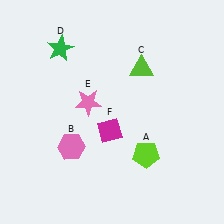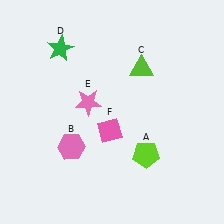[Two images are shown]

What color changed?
The diamond (F) changed from magenta in Image 1 to pink in Image 2.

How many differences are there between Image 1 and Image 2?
There is 1 difference between the two images.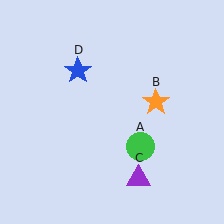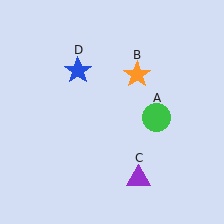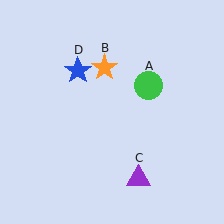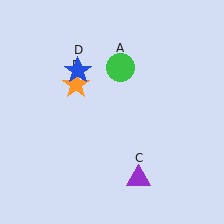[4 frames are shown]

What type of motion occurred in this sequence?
The green circle (object A), orange star (object B) rotated counterclockwise around the center of the scene.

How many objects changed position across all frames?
2 objects changed position: green circle (object A), orange star (object B).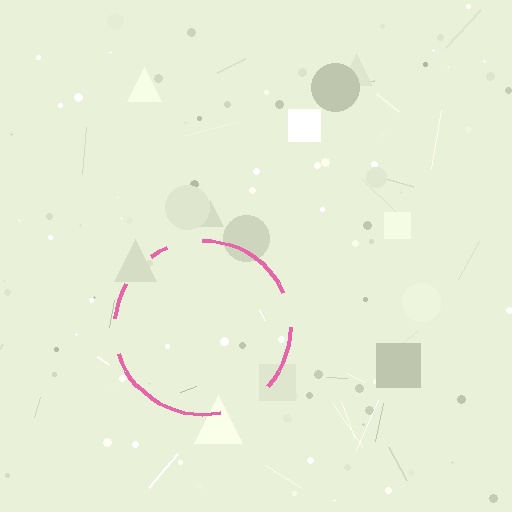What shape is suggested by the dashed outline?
The dashed outline suggests a circle.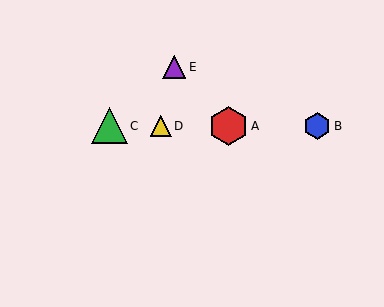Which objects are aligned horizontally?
Objects A, B, C, D are aligned horizontally.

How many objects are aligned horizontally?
4 objects (A, B, C, D) are aligned horizontally.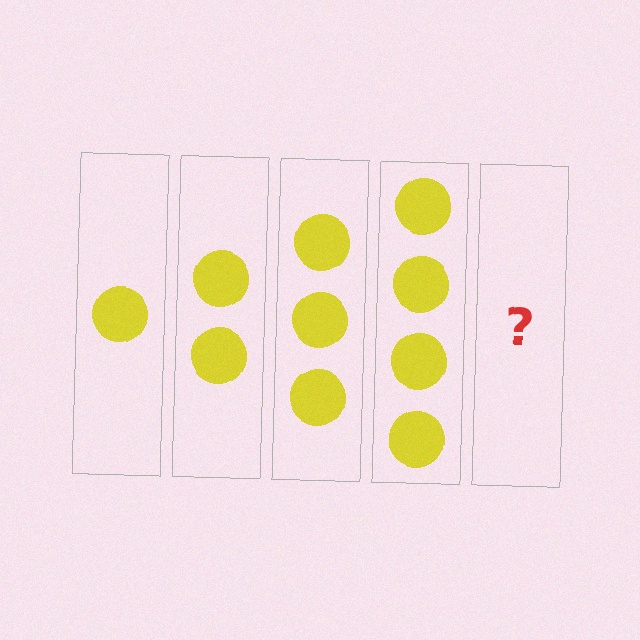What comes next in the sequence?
The next element should be 5 circles.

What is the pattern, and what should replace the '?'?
The pattern is that each step adds one more circle. The '?' should be 5 circles.